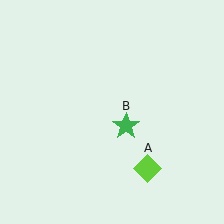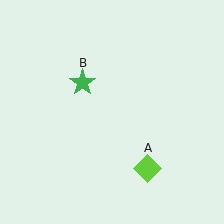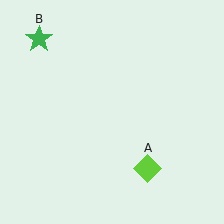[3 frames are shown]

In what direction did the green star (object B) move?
The green star (object B) moved up and to the left.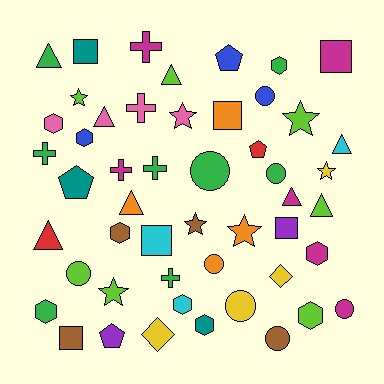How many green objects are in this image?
There are 8 green objects.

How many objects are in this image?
There are 50 objects.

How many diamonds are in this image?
There are 2 diamonds.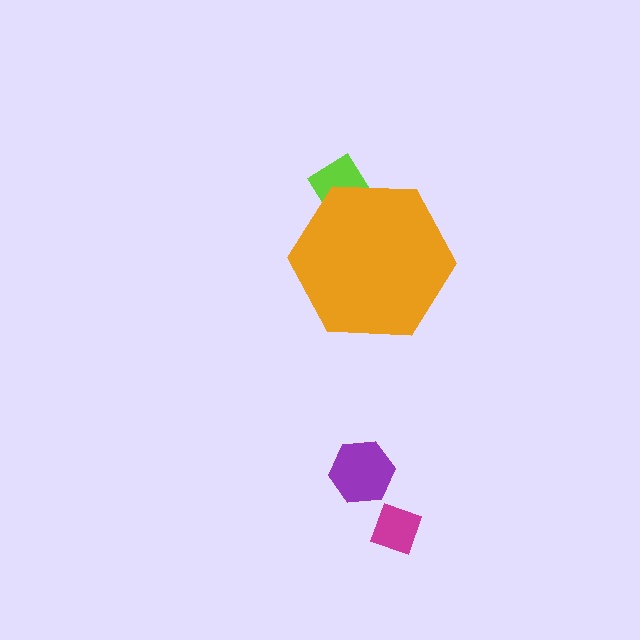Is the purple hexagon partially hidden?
No, the purple hexagon is fully visible.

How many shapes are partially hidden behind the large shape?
1 shape is partially hidden.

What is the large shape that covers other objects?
An orange hexagon.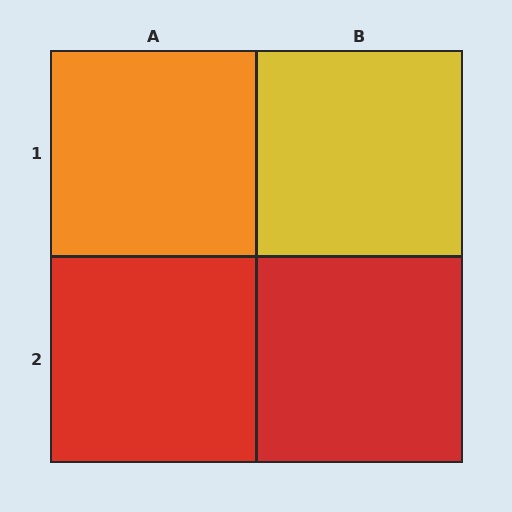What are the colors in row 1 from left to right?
Orange, yellow.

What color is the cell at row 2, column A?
Red.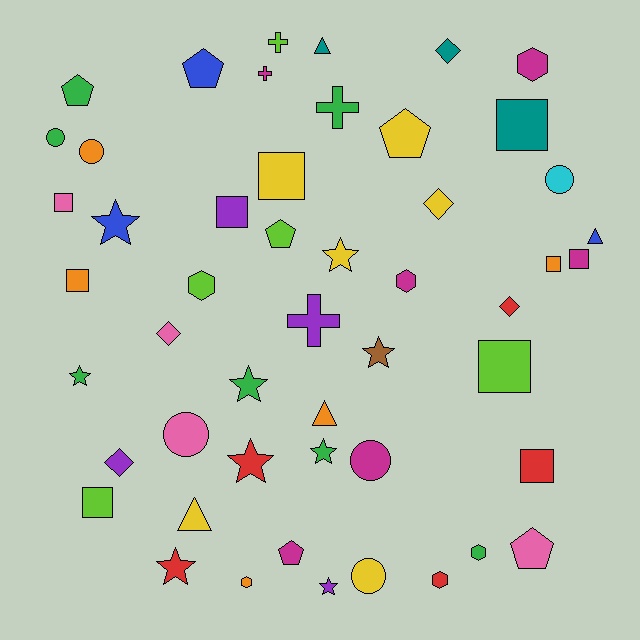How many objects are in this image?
There are 50 objects.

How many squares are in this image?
There are 10 squares.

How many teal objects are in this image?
There are 3 teal objects.